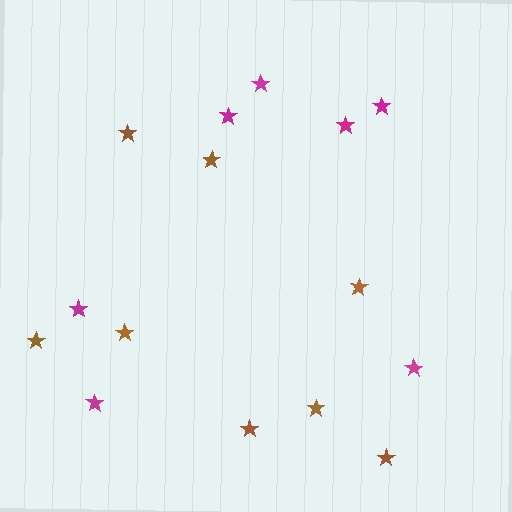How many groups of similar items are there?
There are 2 groups: one group of brown stars (8) and one group of magenta stars (7).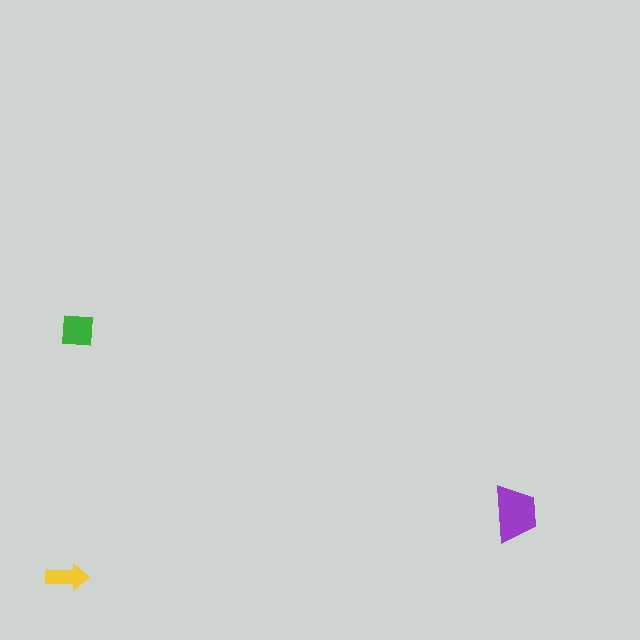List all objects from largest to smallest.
The purple trapezoid, the green square, the yellow arrow.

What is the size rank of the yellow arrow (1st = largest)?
3rd.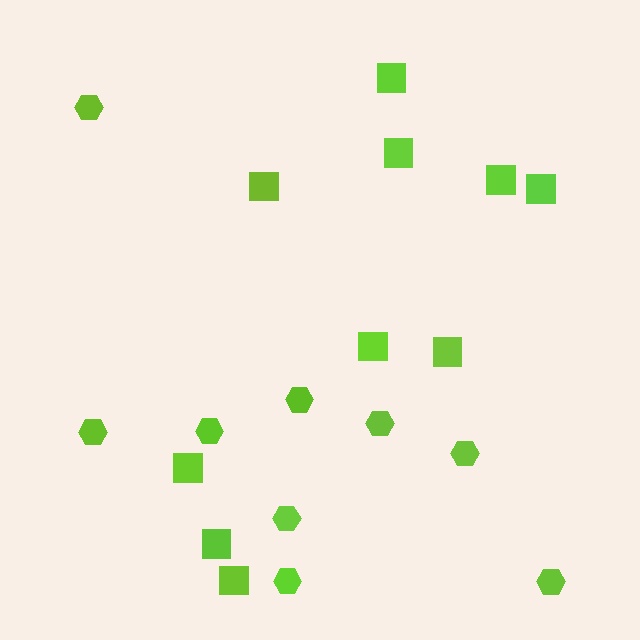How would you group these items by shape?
There are 2 groups: one group of hexagons (9) and one group of squares (10).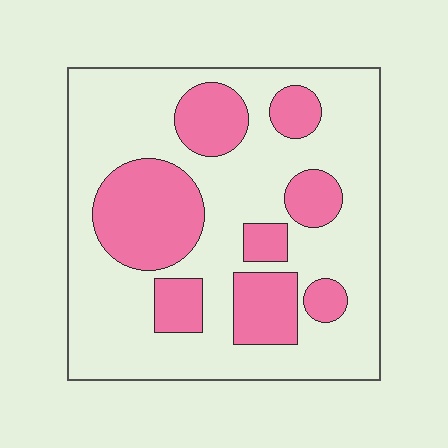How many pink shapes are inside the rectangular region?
8.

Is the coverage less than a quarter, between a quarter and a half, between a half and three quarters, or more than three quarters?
Between a quarter and a half.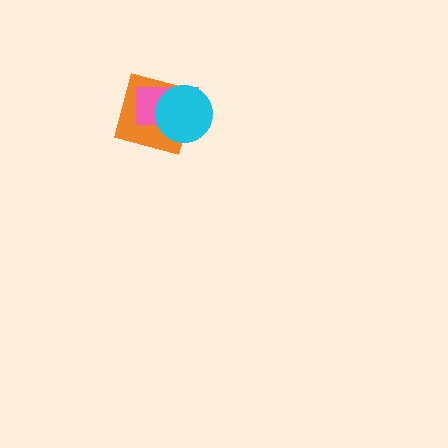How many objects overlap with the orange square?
2 objects overlap with the orange square.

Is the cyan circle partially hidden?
No, no other shape covers it.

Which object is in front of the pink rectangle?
The cyan circle is in front of the pink rectangle.